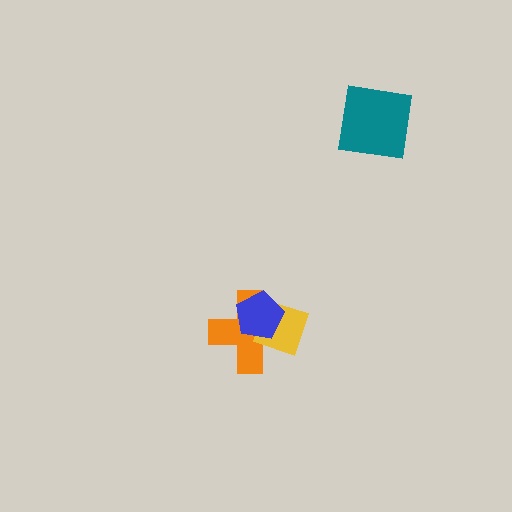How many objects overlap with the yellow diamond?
2 objects overlap with the yellow diamond.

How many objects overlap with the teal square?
0 objects overlap with the teal square.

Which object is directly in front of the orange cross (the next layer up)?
The yellow diamond is directly in front of the orange cross.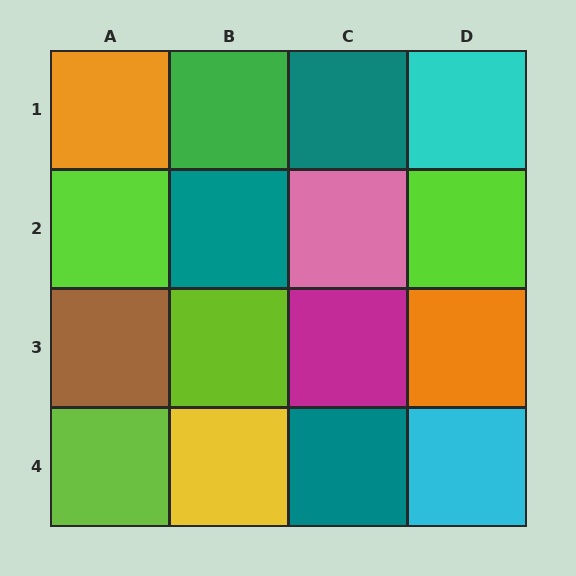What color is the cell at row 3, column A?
Brown.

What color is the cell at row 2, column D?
Lime.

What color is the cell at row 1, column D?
Cyan.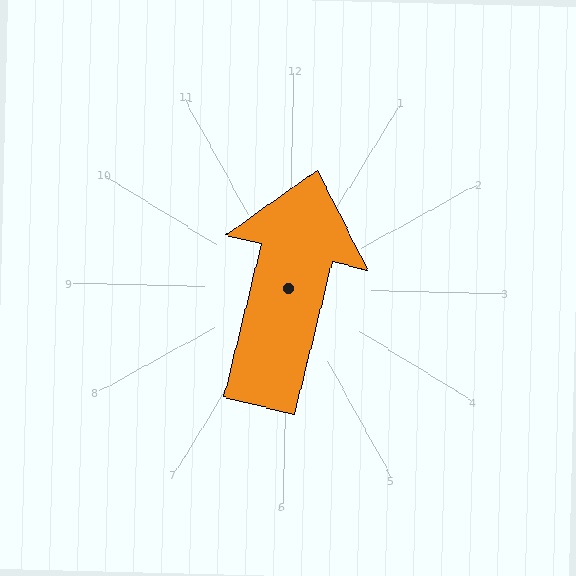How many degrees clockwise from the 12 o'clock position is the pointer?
Approximately 12 degrees.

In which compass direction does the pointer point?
North.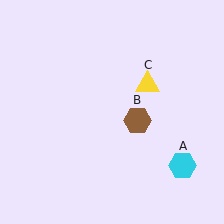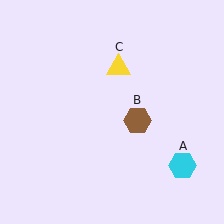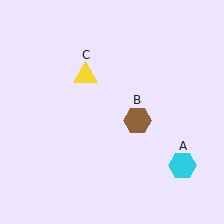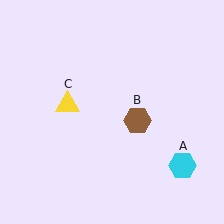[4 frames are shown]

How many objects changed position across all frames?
1 object changed position: yellow triangle (object C).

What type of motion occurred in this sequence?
The yellow triangle (object C) rotated counterclockwise around the center of the scene.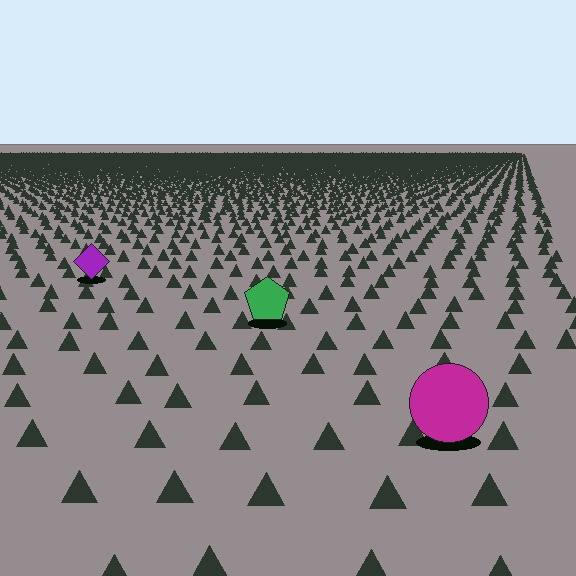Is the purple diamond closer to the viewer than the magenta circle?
No. The magenta circle is closer — you can tell from the texture gradient: the ground texture is coarser near it.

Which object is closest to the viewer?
The magenta circle is closest. The texture marks near it are larger and more spread out.